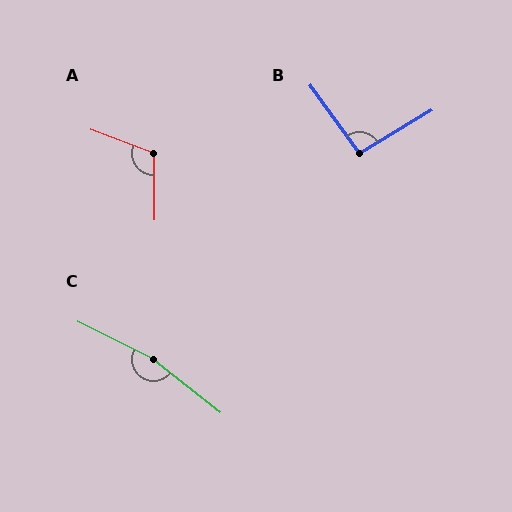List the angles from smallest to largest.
B (95°), A (111°), C (168°).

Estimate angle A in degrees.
Approximately 111 degrees.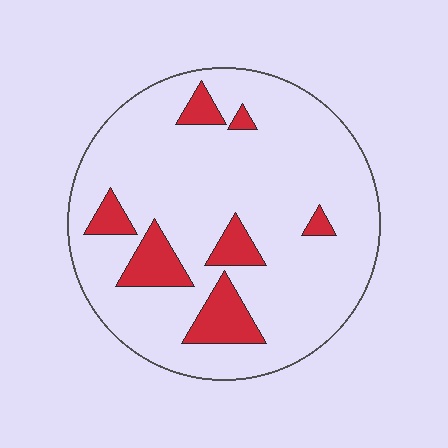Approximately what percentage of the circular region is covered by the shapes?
Approximately 15%.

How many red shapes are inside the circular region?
7.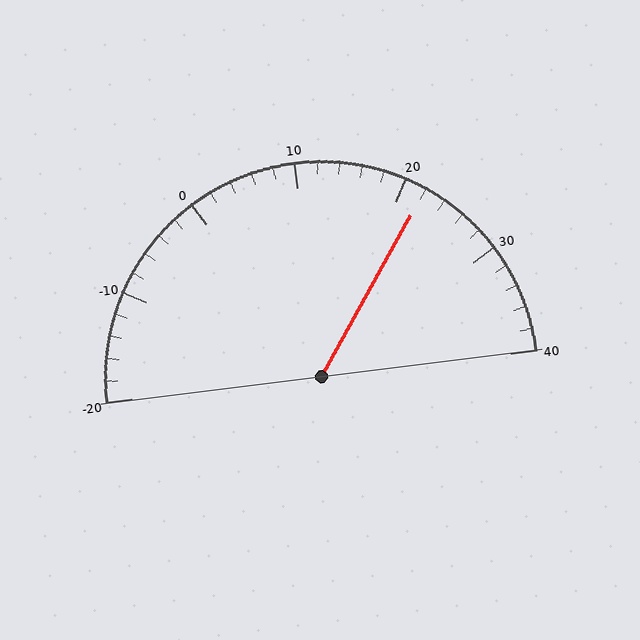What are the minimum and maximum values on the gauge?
The gauge ranges from -20 to 40.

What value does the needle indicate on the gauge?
The needle indicates approximately 22.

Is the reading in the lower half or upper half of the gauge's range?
The reading is in the upper half of the range (-20 to 40).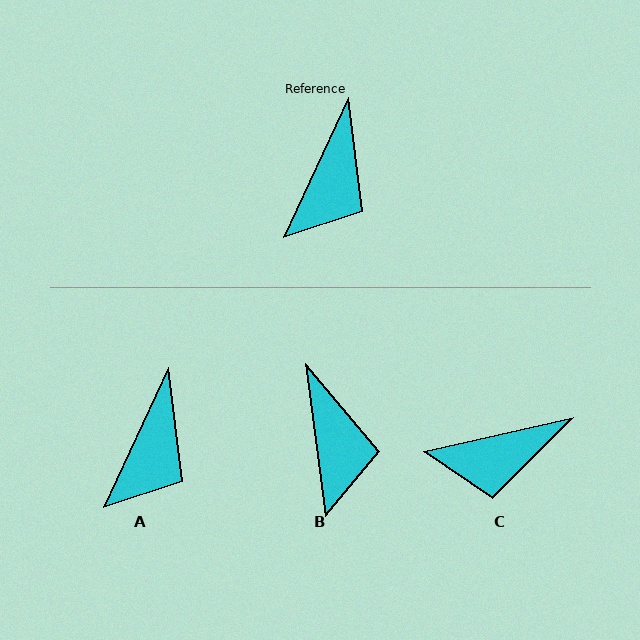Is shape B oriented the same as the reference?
No, it is off by about 32 degrees.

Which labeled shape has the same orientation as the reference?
A.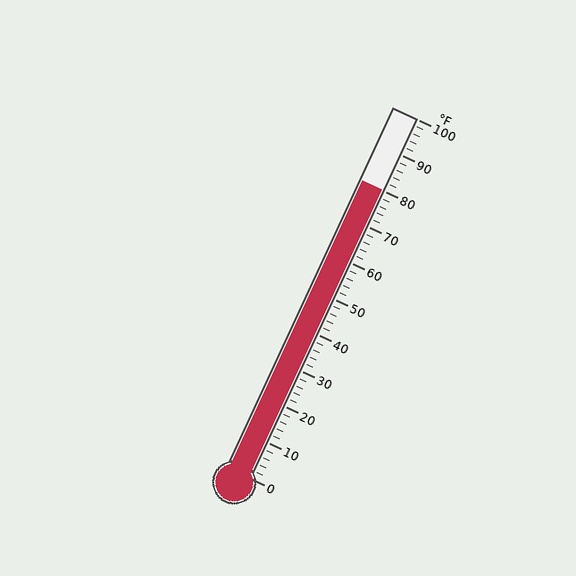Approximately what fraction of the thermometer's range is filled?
The thermometer is filled to approximately 80% of its range.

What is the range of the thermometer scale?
The thermometer scale ranges from 0°F to 100°F.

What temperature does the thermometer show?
The thermometer shows approximately 80°F.